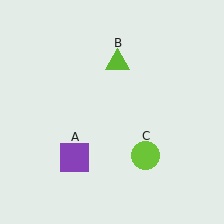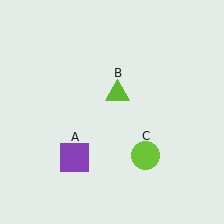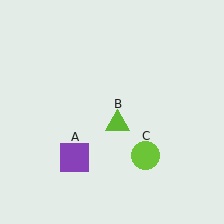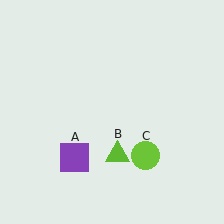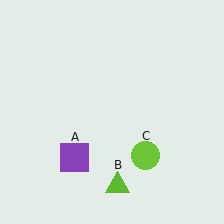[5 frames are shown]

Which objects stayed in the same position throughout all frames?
Purple square (object A) and lime circle (object C) remained stationary.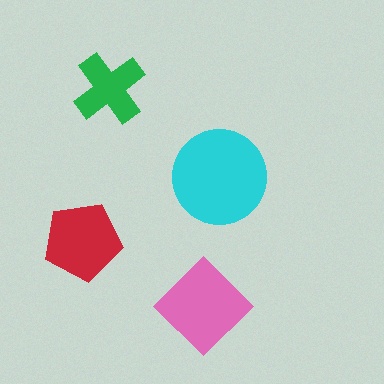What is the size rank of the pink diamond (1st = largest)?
2nd.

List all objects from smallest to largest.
The green cross, the red pentagon, the pink diamond, the cyan circle.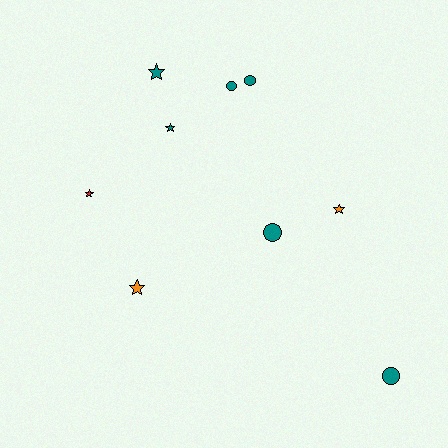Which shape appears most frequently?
Star, with 5 objects.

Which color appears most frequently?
Teal, with 6 objects.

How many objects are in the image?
There are 9 objects.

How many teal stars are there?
There are 2 teal stars.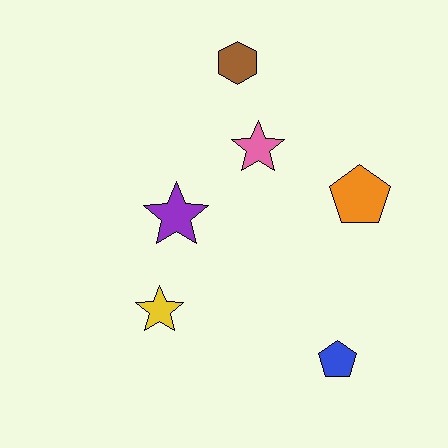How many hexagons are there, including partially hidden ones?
There is 1 hexagon.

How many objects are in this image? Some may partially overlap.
There are 6 objects.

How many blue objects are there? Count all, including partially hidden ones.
There is 1 blue object.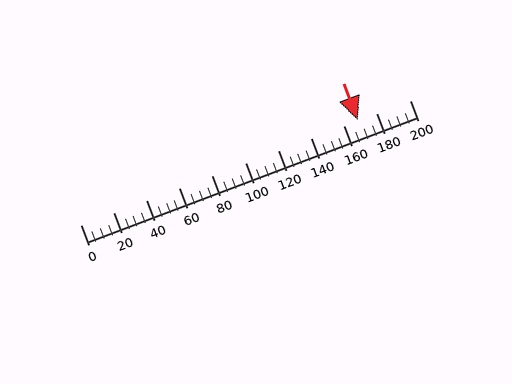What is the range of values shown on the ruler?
The ruler shows values from 0 to 200.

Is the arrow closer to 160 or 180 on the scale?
The arrow is closer to 160.